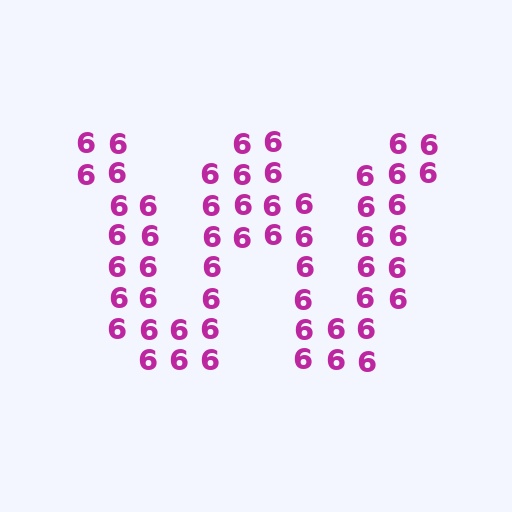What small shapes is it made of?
It is made of small digit 6's.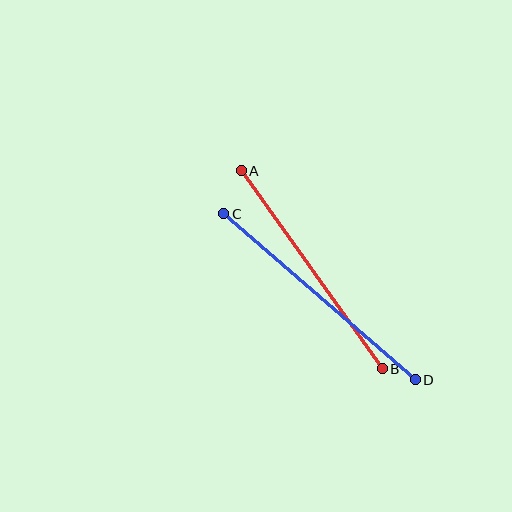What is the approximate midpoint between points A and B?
The midpoint is at approximately (312, 270) pixels.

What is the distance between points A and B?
The distance is approximately 243 pixels.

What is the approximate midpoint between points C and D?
The midpoint is at approximately (319, 297) pixels.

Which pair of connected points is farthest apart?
Points C and D are farthest apart.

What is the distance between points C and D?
The distance is approximately 253 pixels.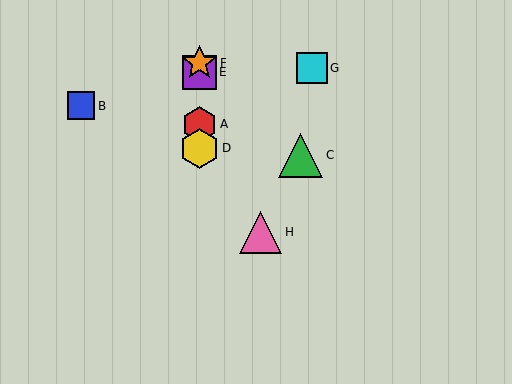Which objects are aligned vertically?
Objects A, D, E, F are aligned vertically.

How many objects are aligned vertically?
4 objects (A, D, E, F) are aligned vertically.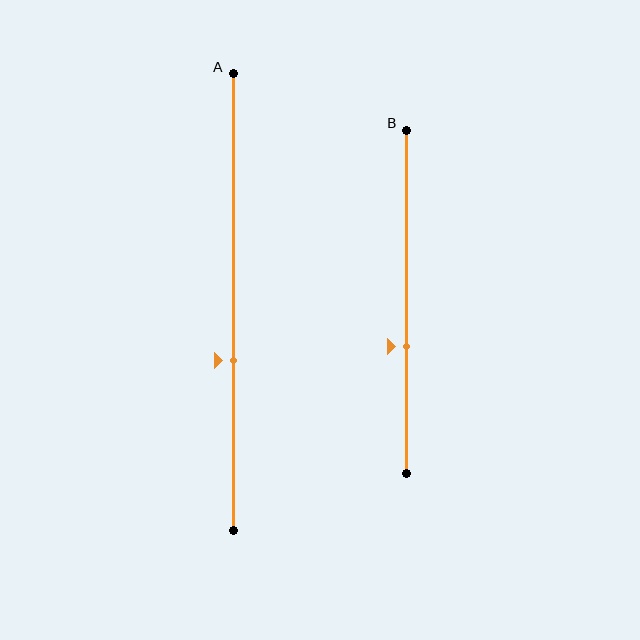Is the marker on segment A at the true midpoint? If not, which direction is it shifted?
No, the marker on segment A is shifted downward by about 13% of the segment length.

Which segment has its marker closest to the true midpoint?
Segment A has its marker closest to the true midpoint.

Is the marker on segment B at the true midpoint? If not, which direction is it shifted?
No, the marker on segment B is shifted downward by about 13% of the segment length.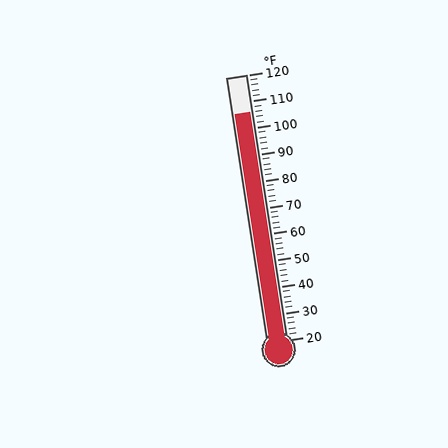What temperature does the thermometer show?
The thermometer shows approximately 106°F.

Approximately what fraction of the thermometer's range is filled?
The thermometer is filled to approximately 85% of its range.